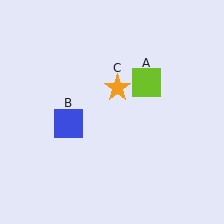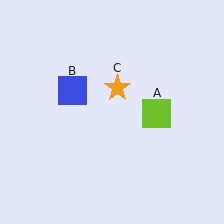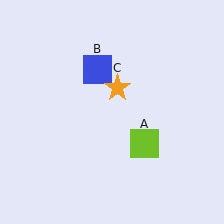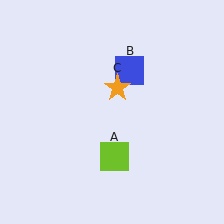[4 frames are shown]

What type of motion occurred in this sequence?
The lime square (object A), blue square (object B) rotated clockwise around the center of the scene.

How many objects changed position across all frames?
2 objects changed position: lime square (object A), blue square (object B).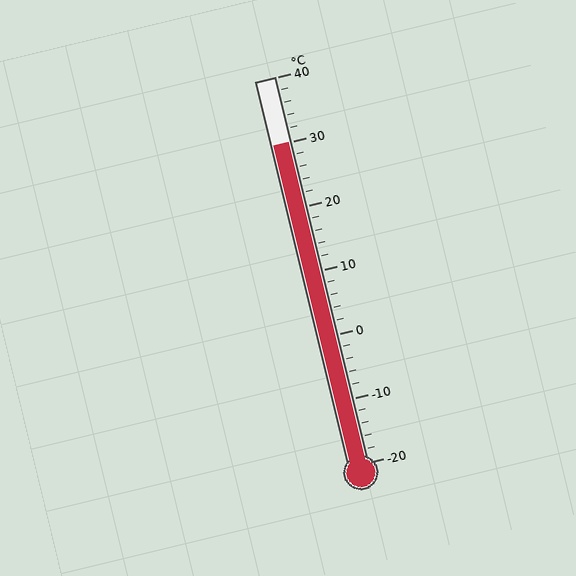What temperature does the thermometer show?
The thermometer shows approximately 30°C.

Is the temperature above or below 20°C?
The temperature is above 20°C.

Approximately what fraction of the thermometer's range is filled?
The thermometer is filled to approximately 85% of its range.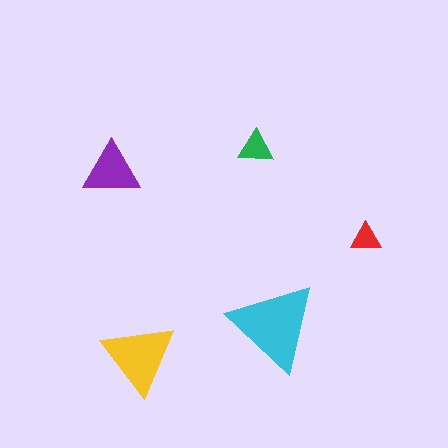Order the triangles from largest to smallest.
the cyan one, the yellow one, the purple one, the green one, the red one.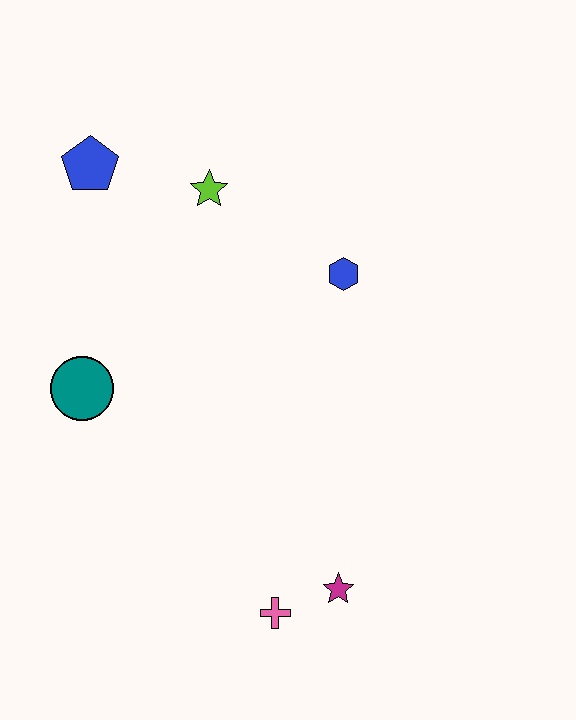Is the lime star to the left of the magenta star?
Yes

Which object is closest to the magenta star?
The pink cross is closest to the magenta star.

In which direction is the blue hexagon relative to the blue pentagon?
The blue hexagon is to the right of the blue pentagon.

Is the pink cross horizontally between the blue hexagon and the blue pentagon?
Yes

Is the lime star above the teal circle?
Yes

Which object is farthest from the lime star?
The pink cross is farthest from the lime star.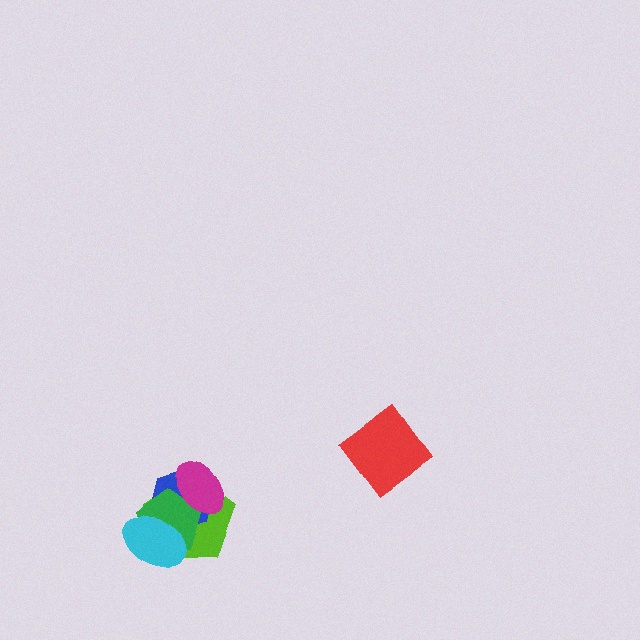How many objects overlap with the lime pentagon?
4 objects overlap with the lime pentagon.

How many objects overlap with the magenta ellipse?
3 objects overlap with the magenta ellipse.